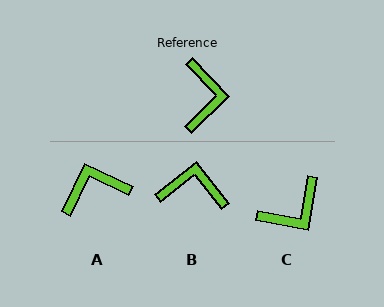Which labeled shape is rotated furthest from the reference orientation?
A, about 111 degrees away.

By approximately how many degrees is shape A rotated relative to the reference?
Approximately 111 degrees counter-clockwise.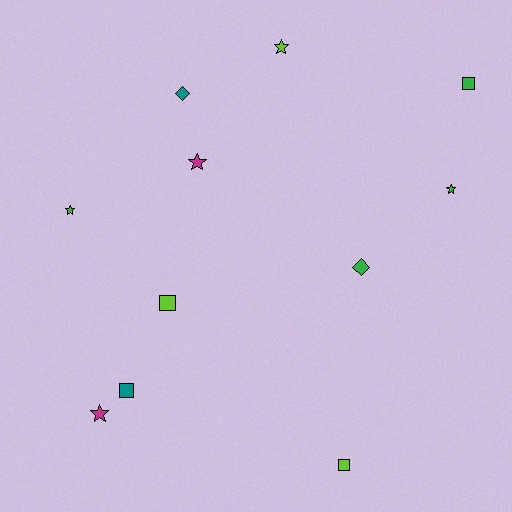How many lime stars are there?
There is 1 lime star.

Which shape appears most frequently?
Star, with 5 objects.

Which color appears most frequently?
Green, with 4 objects.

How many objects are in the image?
There are 11 objects.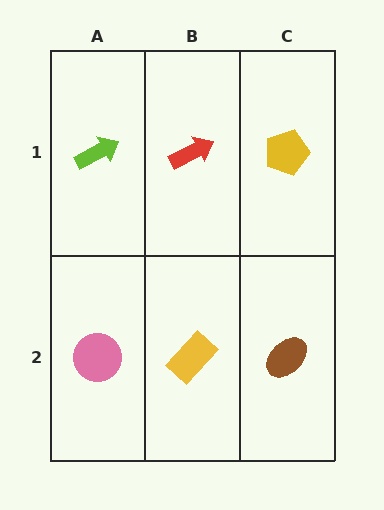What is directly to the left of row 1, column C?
A red arrow.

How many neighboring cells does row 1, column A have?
2.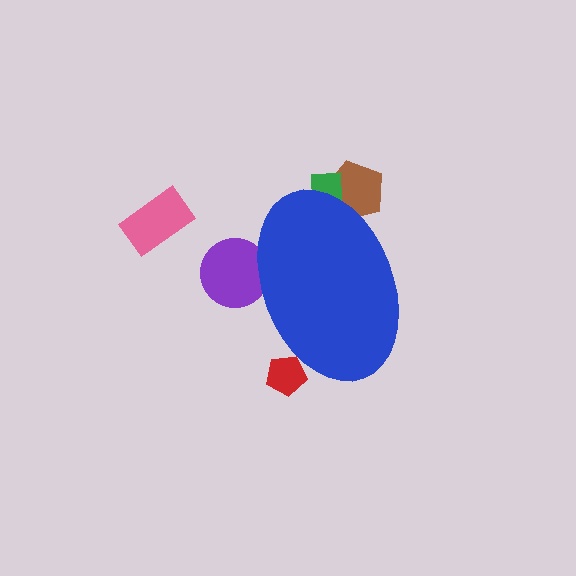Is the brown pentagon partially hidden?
Yes, the brown pentagon is partially hidden behind the blue ellipse.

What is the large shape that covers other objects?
A blue ellipse.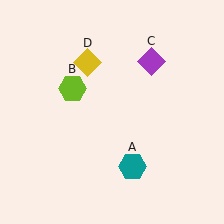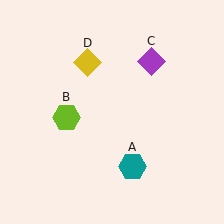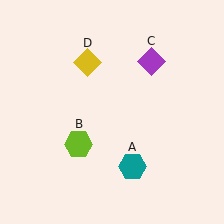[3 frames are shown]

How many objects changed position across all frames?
1 object changed position: lime hexagon (object B).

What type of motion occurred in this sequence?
The lime hexagon (object B) rotated counterclockwise around the center of the scene.